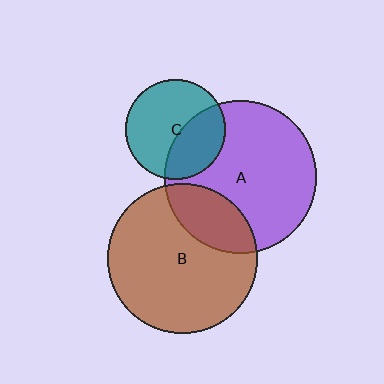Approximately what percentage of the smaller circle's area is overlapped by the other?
Approximately 25%.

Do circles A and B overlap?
Yes.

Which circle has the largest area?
Circle A (purple).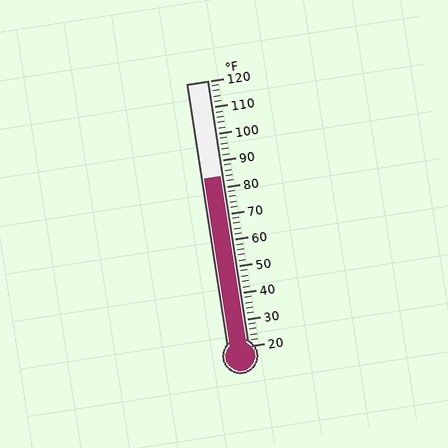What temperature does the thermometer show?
The thermometer shows approximately 84°F.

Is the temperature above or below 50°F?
The temperature is above 50°F.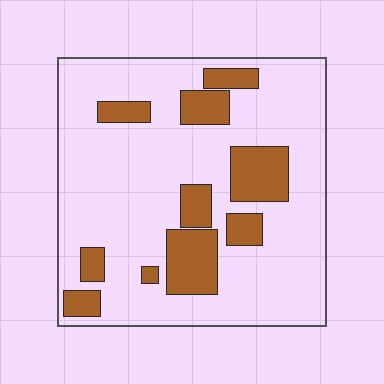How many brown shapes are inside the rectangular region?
10.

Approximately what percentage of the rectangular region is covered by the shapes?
Approximately 20%.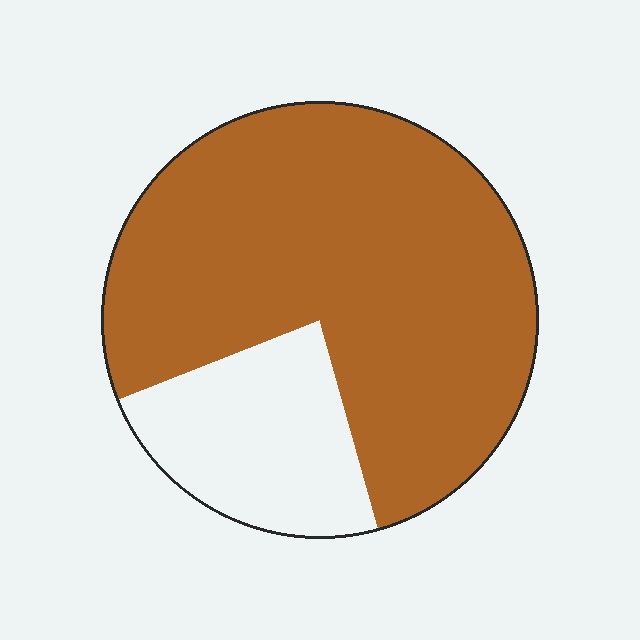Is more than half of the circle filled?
Yes.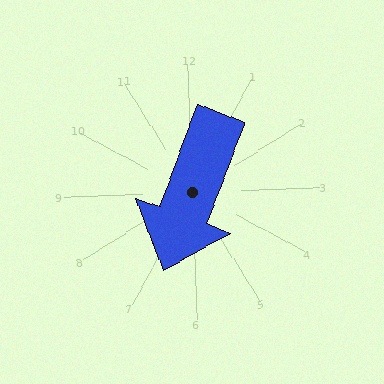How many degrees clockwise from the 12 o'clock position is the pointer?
Approximately 202 degrees.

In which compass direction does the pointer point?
South.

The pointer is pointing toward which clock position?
Roughly 7 o'clock.